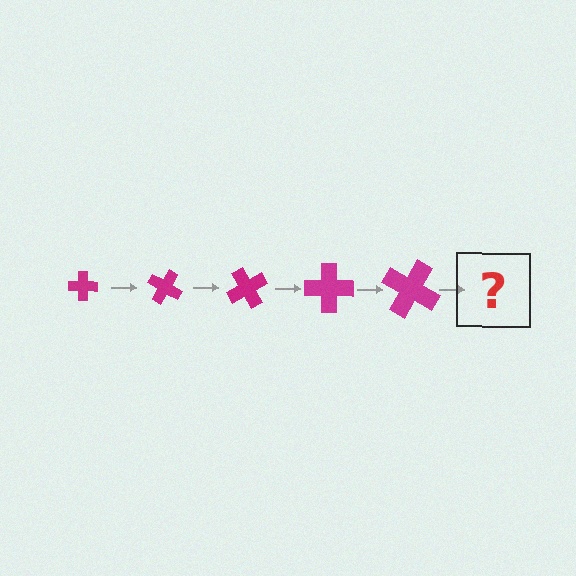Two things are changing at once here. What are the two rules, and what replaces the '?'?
The two rules are that the cross grows larger each step and it rotates 30 degrees each step. The '?' should be a cross, larger than the previous one and rotated 150 degrees from the start.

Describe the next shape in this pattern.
It should be a cross, larger than the previous one and rotated 150 degrees from the start.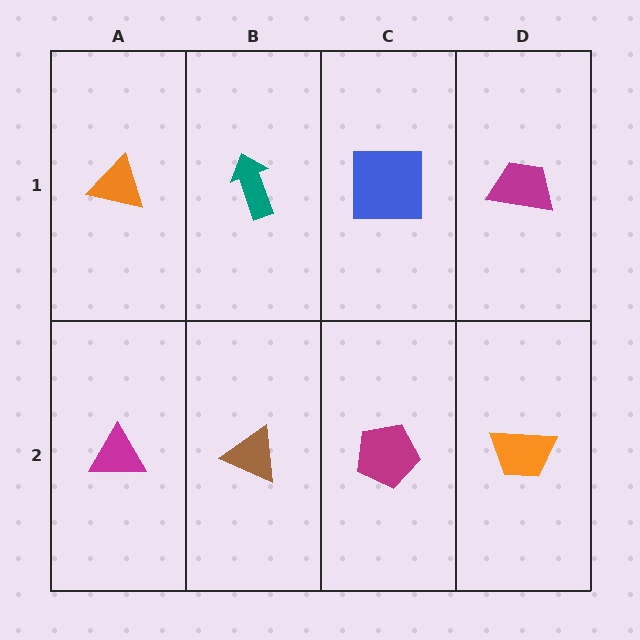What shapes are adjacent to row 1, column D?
An orange trapezoid (row 2, column D), a blue square (row 1, column C).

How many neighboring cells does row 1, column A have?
2.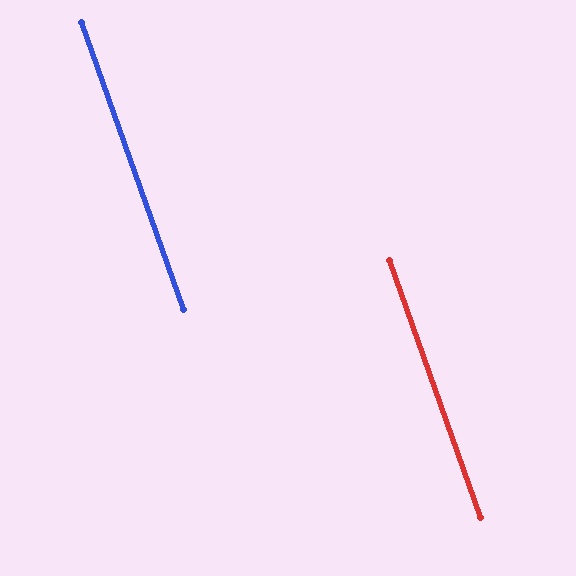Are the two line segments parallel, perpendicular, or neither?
Parallel — their directions differ by only 0.1°.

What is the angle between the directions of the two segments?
Approximately 0 degrees.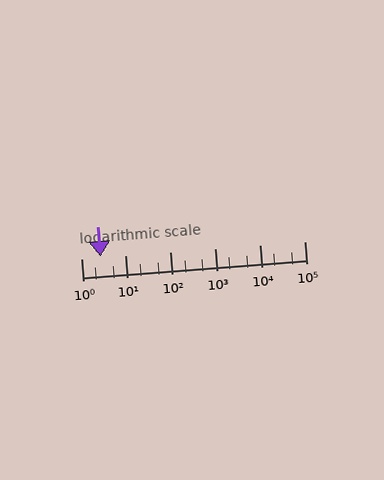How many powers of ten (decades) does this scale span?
The scale spans 5 decades, from 1 to 100000.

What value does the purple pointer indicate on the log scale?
The pointer indicates approximately 2.7.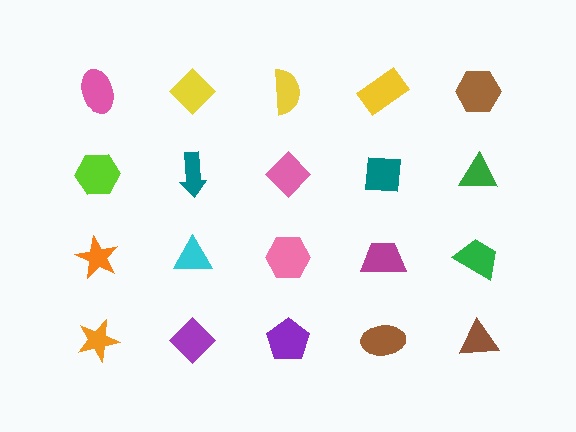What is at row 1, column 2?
A yellow diamond.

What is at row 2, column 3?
A pink diamond.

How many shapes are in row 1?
5 shapes.